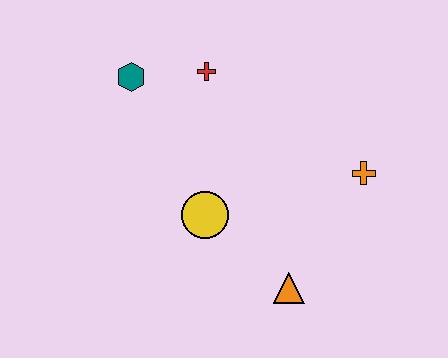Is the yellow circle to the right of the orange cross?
No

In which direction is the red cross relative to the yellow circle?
The red cross is above the yellow circle.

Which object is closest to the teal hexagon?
The red cross is closest to the teal hexagon.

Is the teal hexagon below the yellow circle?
No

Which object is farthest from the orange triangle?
The teal hexagon is farthest from the orange triangle.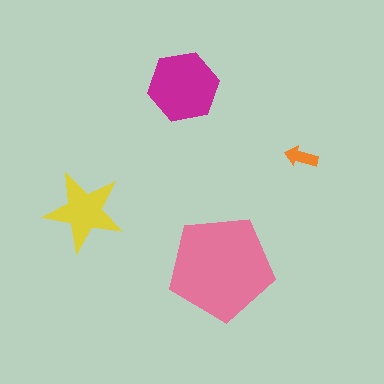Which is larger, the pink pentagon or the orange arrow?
The pink pentagon.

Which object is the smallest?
The orange arrow.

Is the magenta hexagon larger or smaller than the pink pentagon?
Smaller.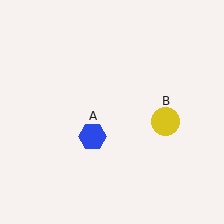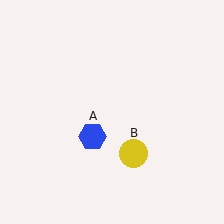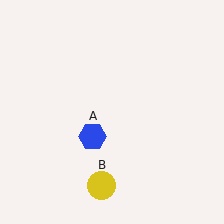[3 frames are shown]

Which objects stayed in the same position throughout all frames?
Blue hexagon (object A) remained stationary.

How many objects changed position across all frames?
1 object changed position: yellow circle (object B).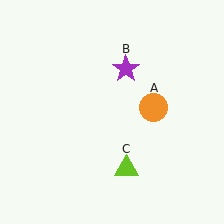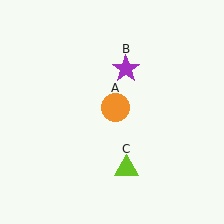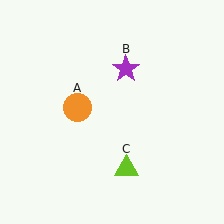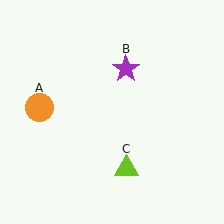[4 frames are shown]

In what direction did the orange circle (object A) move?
The orange circle (object A) moved left.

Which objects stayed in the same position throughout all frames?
Purple star (object B) and lime triangle (object C) remained stationary.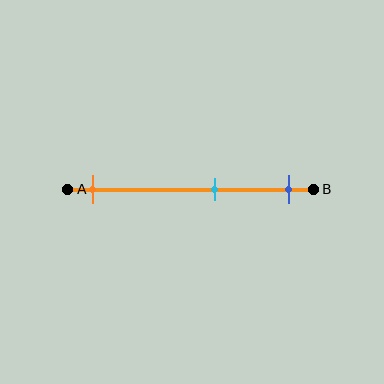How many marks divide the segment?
There are 3 marks dividing the segment.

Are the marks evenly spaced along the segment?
No, the marks are not evenly spaced.